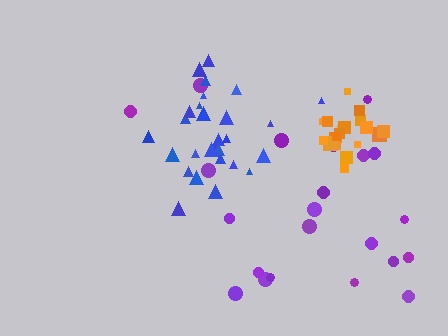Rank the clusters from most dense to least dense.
orange, blue, purple.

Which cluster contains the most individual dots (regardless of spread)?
Blue (29).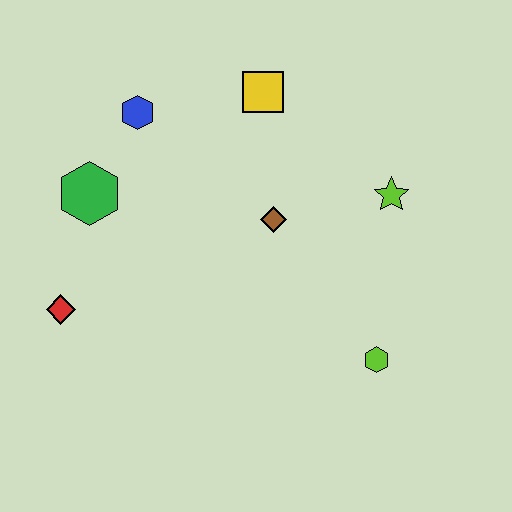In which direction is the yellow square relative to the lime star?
The yellow square is to the left of the lime star.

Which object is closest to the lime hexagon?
The lime star is closest to the lime hexagon.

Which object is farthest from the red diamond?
The lime star is farthest from the red diamond.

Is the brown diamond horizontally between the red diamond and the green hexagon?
No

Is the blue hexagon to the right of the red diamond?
Yes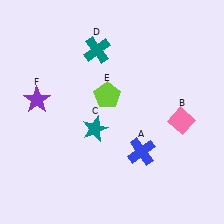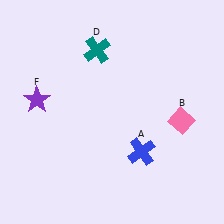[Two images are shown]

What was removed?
The lime pentagon (E), the teal star (C) were removed in Image 2.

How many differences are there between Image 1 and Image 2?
There are 2 differences between the two images.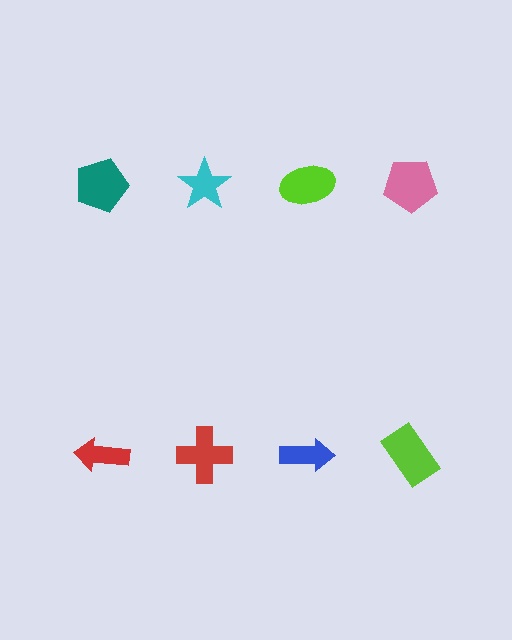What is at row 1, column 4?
A pink pentagon.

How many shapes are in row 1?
4 shapes.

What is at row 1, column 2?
A cyan star.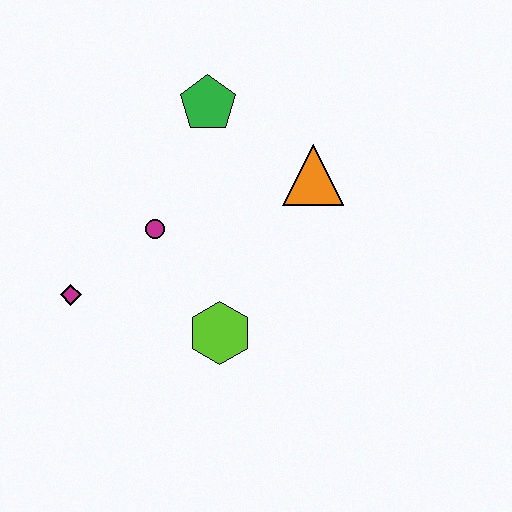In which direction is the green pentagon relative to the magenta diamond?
The green pentagon is above the magenta diamond.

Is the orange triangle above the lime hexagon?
Yes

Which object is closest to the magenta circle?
The magenta diamond is closest to the magenta circle.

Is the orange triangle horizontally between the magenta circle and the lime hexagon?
No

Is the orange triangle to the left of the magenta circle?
No